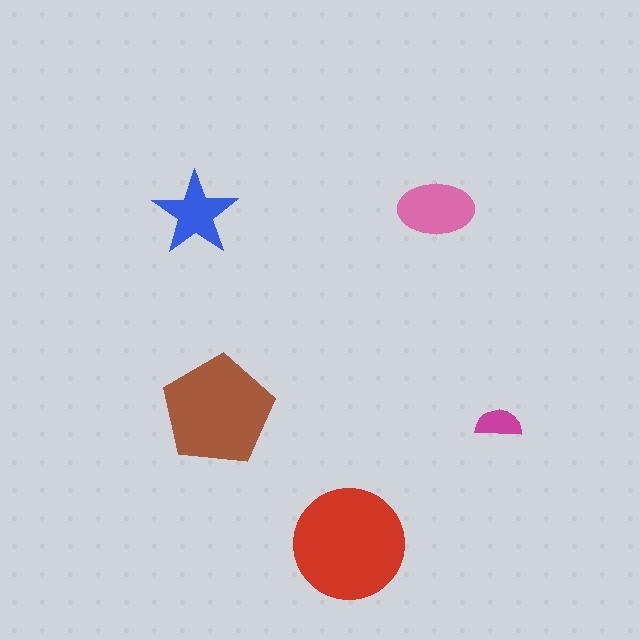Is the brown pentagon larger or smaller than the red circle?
Smaller.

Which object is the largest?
The red circle.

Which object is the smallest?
The magenta semicircle.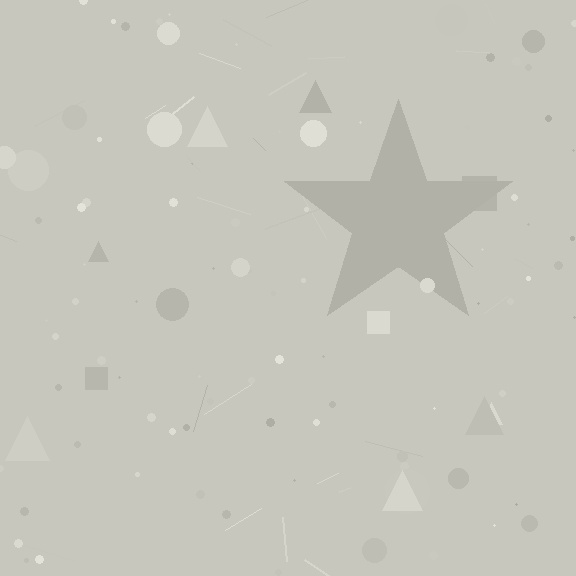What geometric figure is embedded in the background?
A star is embedded in the background.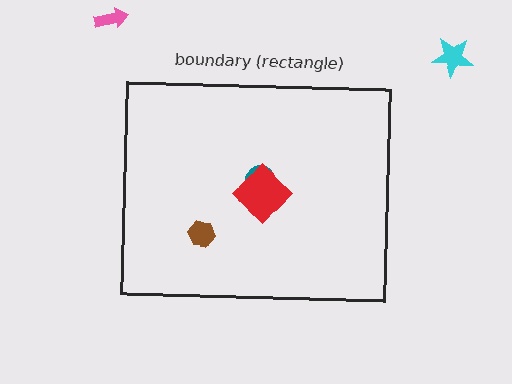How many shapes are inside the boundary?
4 inside, 2 outside.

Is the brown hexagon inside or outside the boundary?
Inside.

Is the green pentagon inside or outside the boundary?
Inside.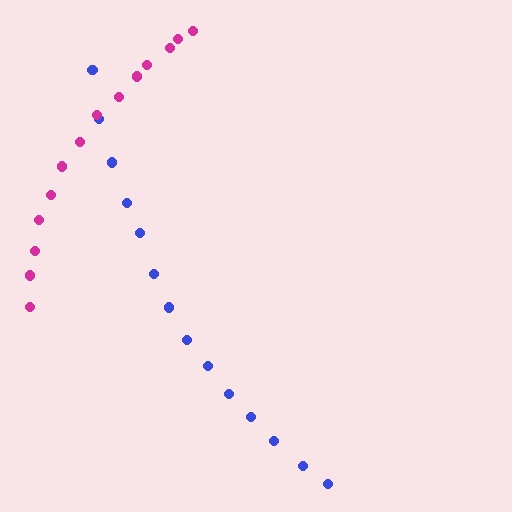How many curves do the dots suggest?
There are 2 distinct paths.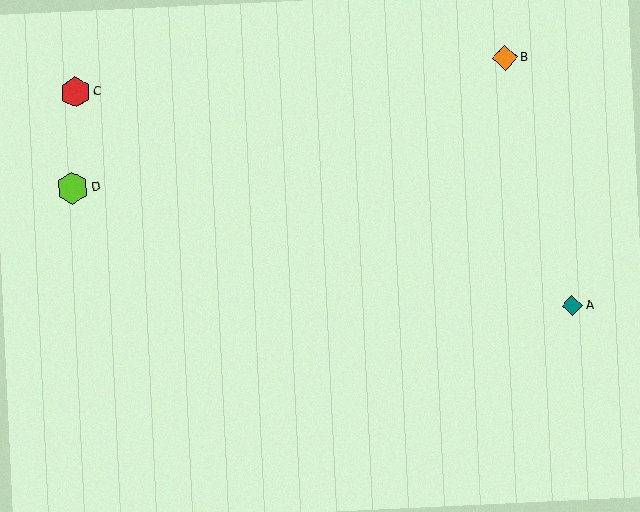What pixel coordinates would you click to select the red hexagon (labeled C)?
Click at (75, 92) to select the red hexagon C.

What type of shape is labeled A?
Shape A is a teal diamond.